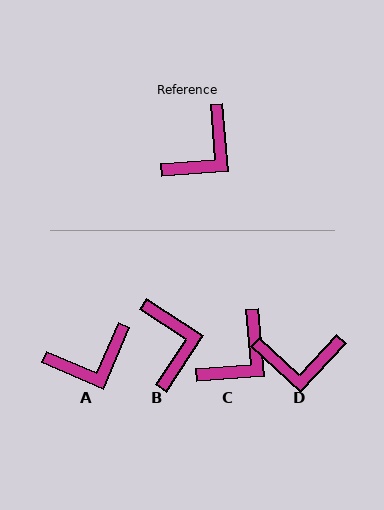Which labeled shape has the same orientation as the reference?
C.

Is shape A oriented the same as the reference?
No, it is off by about 28 degrees.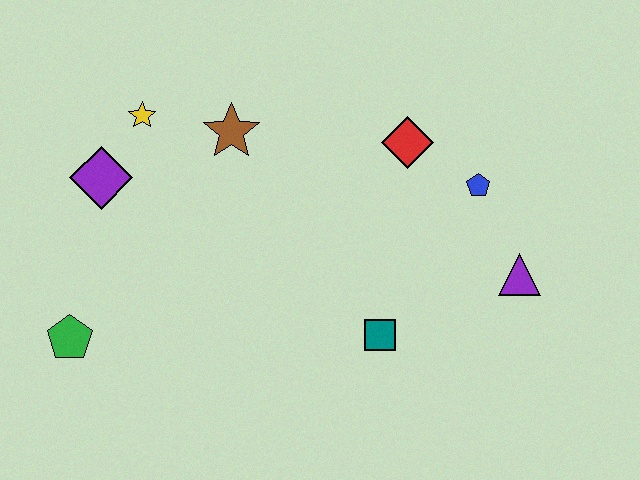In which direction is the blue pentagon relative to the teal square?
The blue pentagon is above the teal square.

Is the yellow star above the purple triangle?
Yes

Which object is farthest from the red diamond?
The green pentagon is farthest from the red diamond.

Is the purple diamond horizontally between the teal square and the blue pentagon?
No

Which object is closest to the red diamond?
The blue pentagon is closest to the red diamond.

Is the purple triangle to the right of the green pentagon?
Yes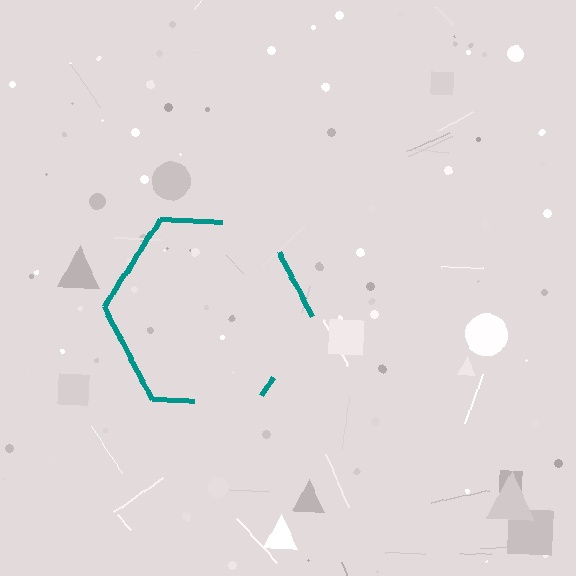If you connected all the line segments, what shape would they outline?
They would outline a hexagon.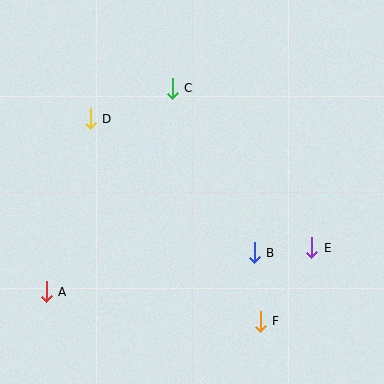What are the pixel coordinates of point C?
Point C is at (172, 88).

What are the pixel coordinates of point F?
Point F is at (260, 321).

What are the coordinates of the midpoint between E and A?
The midpoint between E and A is at (179, 270).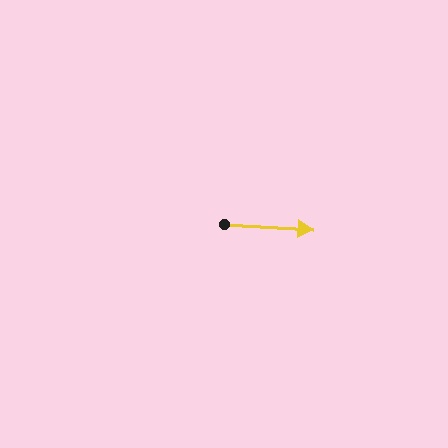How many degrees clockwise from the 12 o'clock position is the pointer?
Approximately 94 degrees.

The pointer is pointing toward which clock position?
Roughly 3 o'clock.